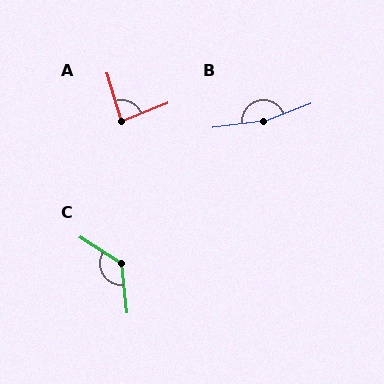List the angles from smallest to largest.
A (85°), C (129°), B (166°).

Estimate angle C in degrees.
Approximately 129 degrees.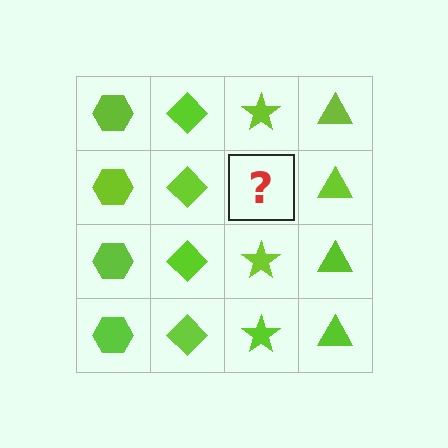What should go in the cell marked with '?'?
The missing cell should contain a lime star.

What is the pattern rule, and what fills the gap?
The rule is that each column has a consistent shape. The gap should be filled with a lime star.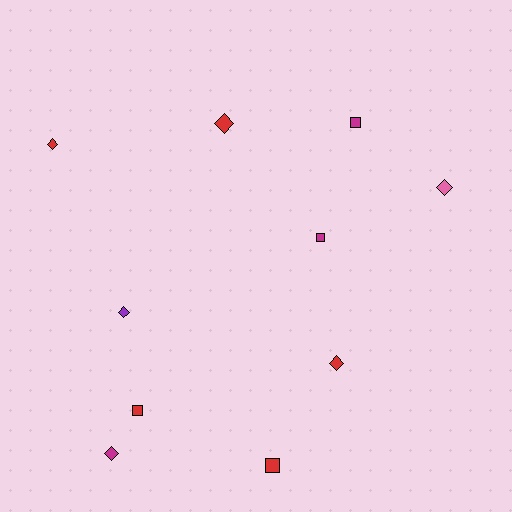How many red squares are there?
There are 2 red squares.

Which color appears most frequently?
Red, with 5 objects.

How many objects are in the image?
There are 10 objects.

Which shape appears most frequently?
Diamond, with 6 objects.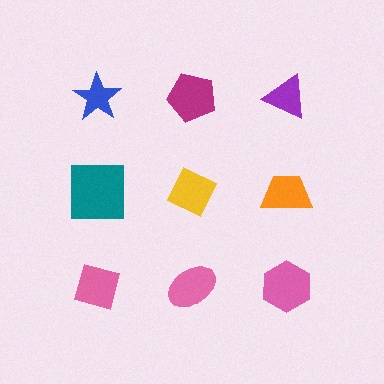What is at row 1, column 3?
A purple triangle.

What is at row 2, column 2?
A yellow diamond.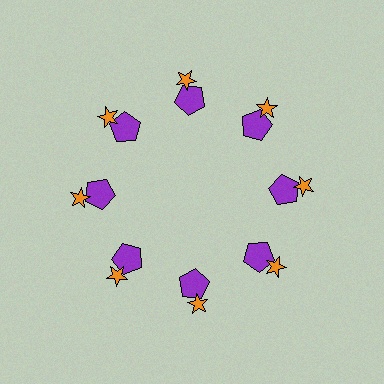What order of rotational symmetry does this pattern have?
This pattern has 8-fold rotational symmetry.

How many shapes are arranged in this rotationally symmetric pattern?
There are 16 shapes, arranged in 8 groups of 2.